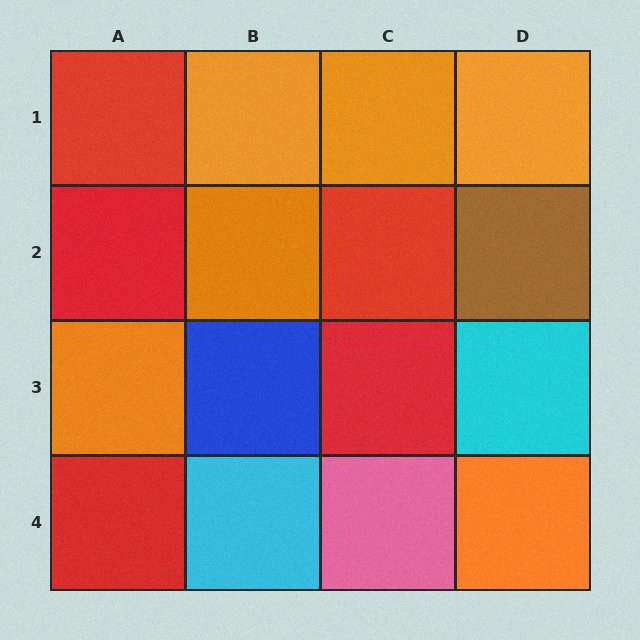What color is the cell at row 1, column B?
Orange.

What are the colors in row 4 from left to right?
Red, cyan, pink, orange.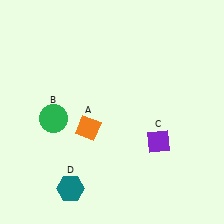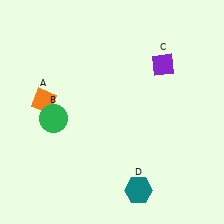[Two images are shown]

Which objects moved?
The objects that moved are: the orange diamond (A), the purple diamond (C), the teal hexagon (D).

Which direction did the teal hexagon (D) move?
The teal hexagon (D) moved right.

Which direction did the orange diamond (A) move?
The orange diamond (A) moved left.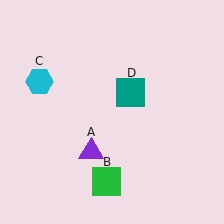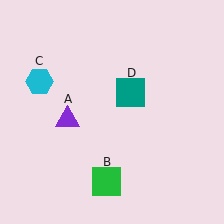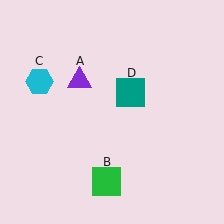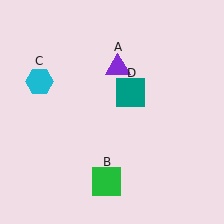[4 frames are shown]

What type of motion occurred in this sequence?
The purple triangle (object A) rotated clockwise around the center of the scene.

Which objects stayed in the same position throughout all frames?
Green square (object B) and cyan hexagon (object C) and teal square (object D) remained stationary.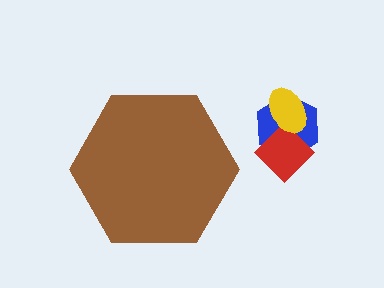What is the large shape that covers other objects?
A brown hexagon.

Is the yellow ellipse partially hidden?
No, the yellow ellipse is fully visible.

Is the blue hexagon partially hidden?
No, the blue hexagon is fully visible.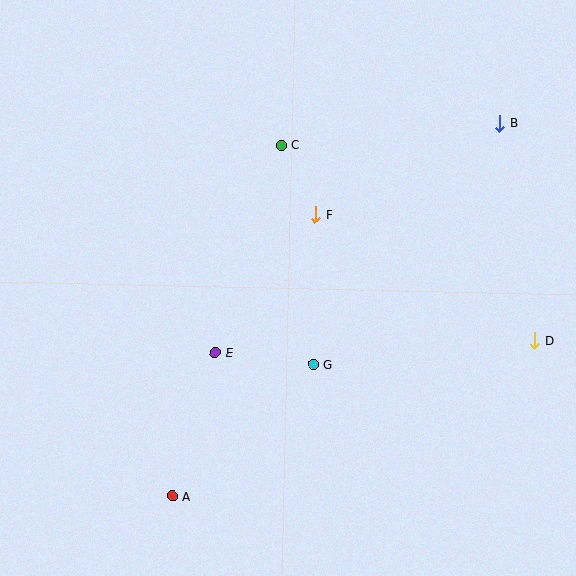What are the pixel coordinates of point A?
Point A is at (173, 496).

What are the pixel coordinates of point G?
Point G is at (314, 364).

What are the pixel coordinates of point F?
Point F is at (315, 214).